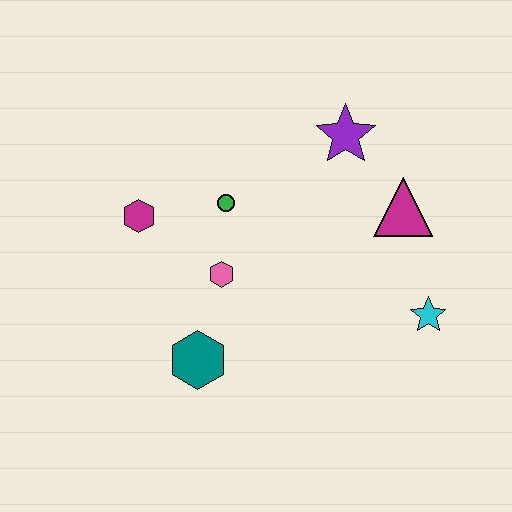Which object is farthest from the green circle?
The cyan star is farthest from the green circle.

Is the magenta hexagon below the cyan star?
No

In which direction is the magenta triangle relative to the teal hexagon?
The magenta triangle is to the right of the teal hexagon.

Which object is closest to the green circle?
The pink hexagon is closest to the green circle.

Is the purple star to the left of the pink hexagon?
No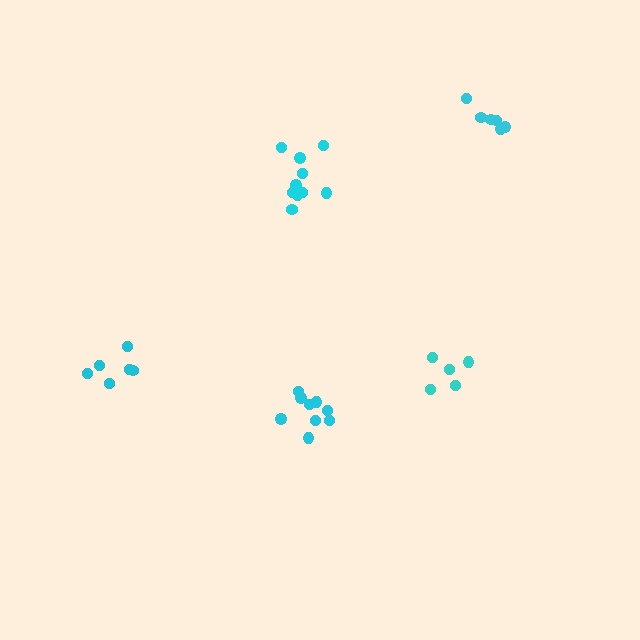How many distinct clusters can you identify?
There are 5 distinct clusters.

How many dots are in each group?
Group 1: 10 dots, Group 2: 5 dots, Group 3: 9 dots, Group 4: 6 dots, Group 5: 6 dots (36 total).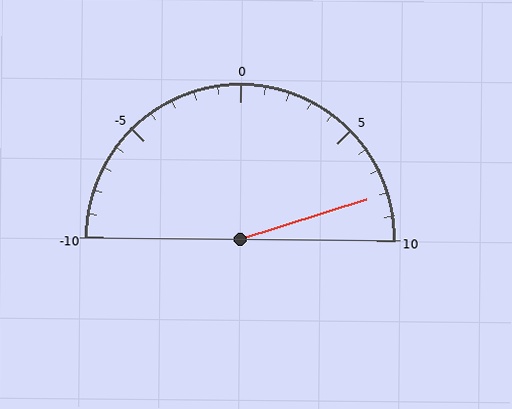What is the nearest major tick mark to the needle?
The nearest major tick mark is 10.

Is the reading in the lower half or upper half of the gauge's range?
The reading is in the upper half of the range (-10 to 10).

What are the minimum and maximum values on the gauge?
The gauge ranges from -10 to 10.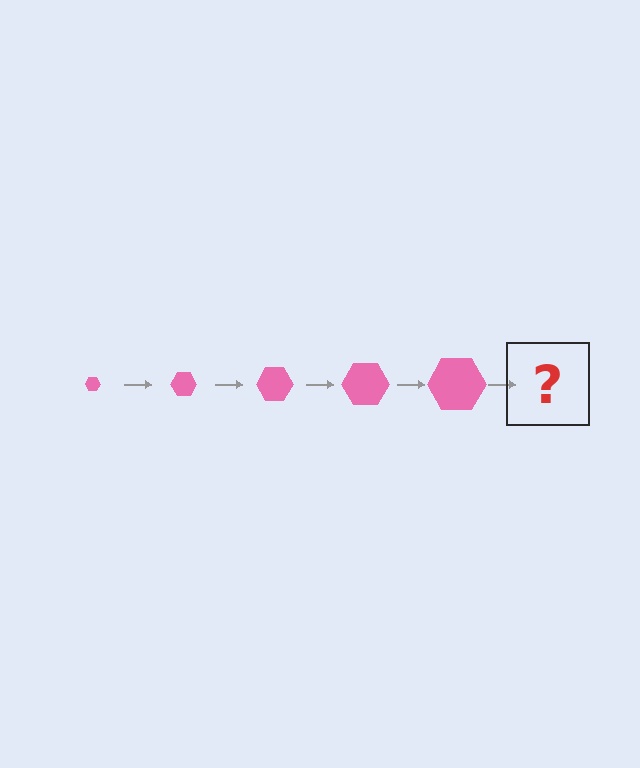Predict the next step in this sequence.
The next step is a pink hexagon, larger than the previous one.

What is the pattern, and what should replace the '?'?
The pattern is that the hexagon gets progressively larger each step. The '?' should be a pink hexagon, larger than the previous one.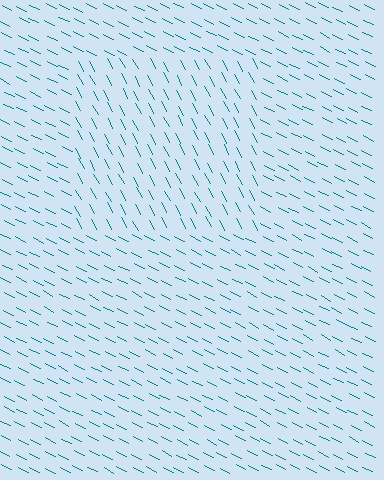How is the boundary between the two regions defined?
The boundary is defined purely by a change in line orientation (approximately 36 degrees difference). All lines are the same color and thickness.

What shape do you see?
I see a rectangle.